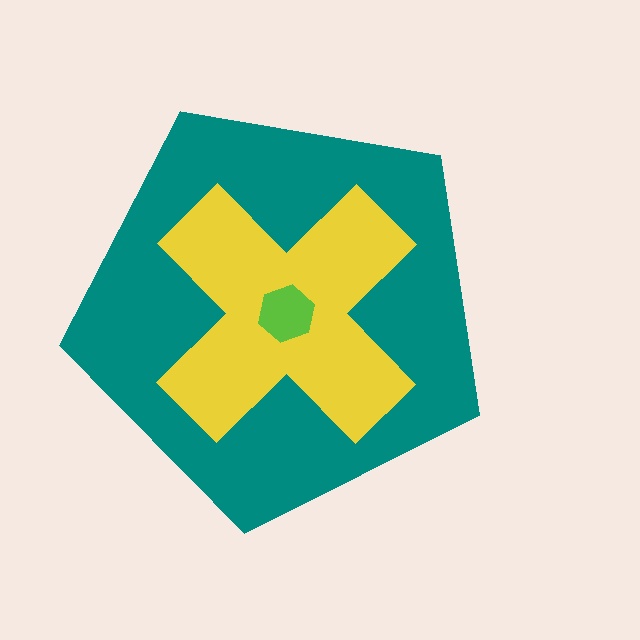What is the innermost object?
The lime hexagon.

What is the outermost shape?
The teal pentagon.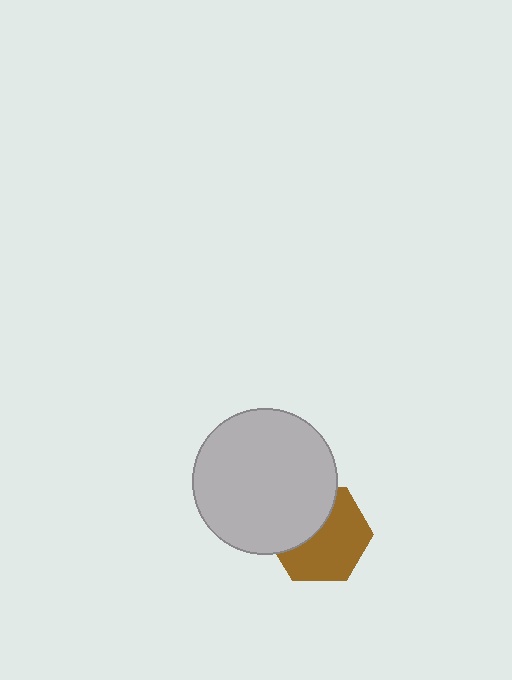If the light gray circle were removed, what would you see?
You would see the complete brown hexagon.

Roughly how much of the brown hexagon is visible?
About half of it is visible (roughly 60%).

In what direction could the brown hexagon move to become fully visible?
The brown hexagon could move toward the lower-right. That would shift it out from behind the light gray circle entirely.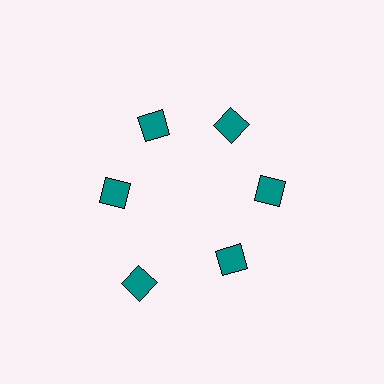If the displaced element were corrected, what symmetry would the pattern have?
It would have 6-fold rotational symmetry — the pattern would map onto itself every 60 degrees.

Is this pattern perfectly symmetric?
No. The 6 teal diamonds are arranged in a ring, but one element near the 7 o'clock position is pushed outward from the center, breaking the 6-fold rotational symmetry.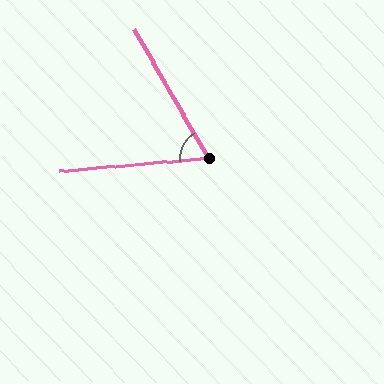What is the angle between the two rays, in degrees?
Approximately 65 degrees.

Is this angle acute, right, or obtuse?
It is acute.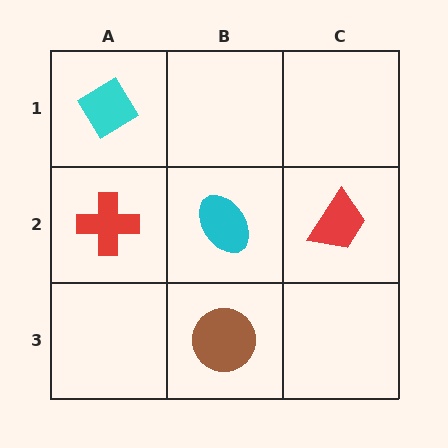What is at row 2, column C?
A red trapezoid.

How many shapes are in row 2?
3 shapes.